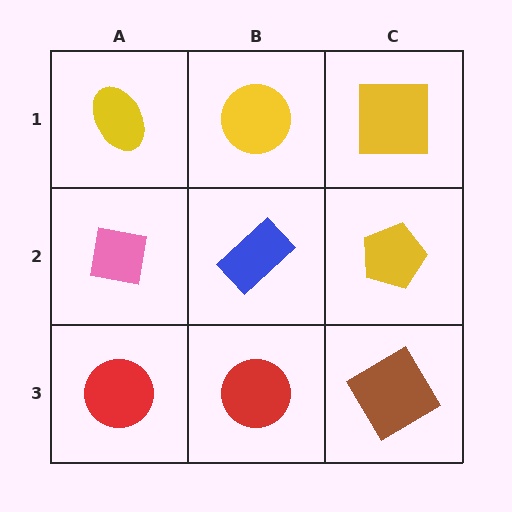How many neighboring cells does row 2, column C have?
3.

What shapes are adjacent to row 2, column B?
A yellow circle (row 1, column B), a red circle (row 3, column B), a pink square (row 2, column A), a yellow pentagon (row 2, column C).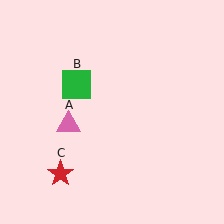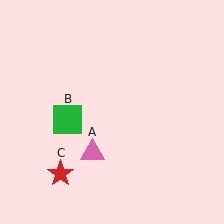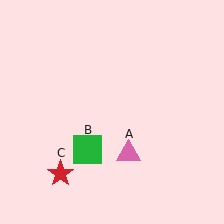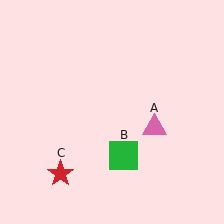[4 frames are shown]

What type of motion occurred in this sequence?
The pink triangle (object A), green square (object B) rotated counterclockwise around the center of the scene.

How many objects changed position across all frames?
2 objects changed position: pink triangle (object A), green square (object B).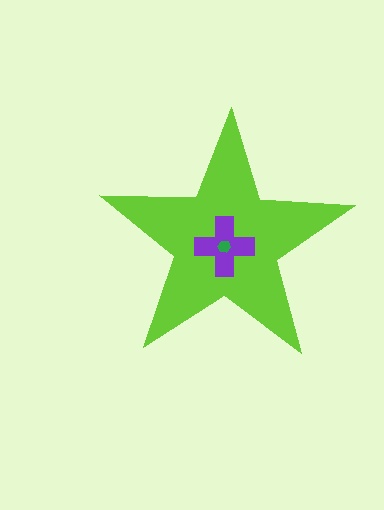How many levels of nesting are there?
3.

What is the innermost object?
The green hexagon.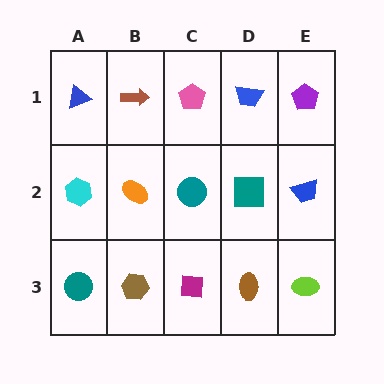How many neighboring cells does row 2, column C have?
4.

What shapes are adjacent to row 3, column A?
A cyan hexagon (row 2, column A), a brown hexagon (row 3, column B).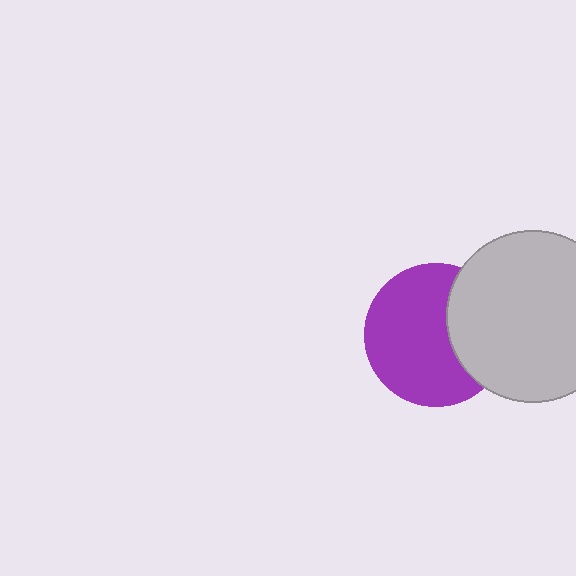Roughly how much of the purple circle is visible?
Most of it is visible (roughly 68%).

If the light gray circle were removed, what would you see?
You would see the complete purple circle.